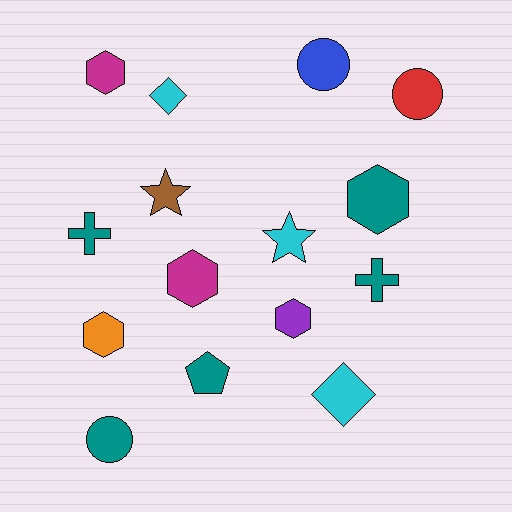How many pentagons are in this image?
There is 1 pentagon.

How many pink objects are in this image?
There are no pink objects.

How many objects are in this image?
There are 15 objects.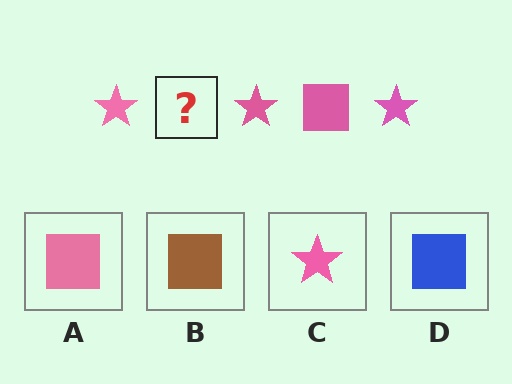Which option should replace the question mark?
Option A.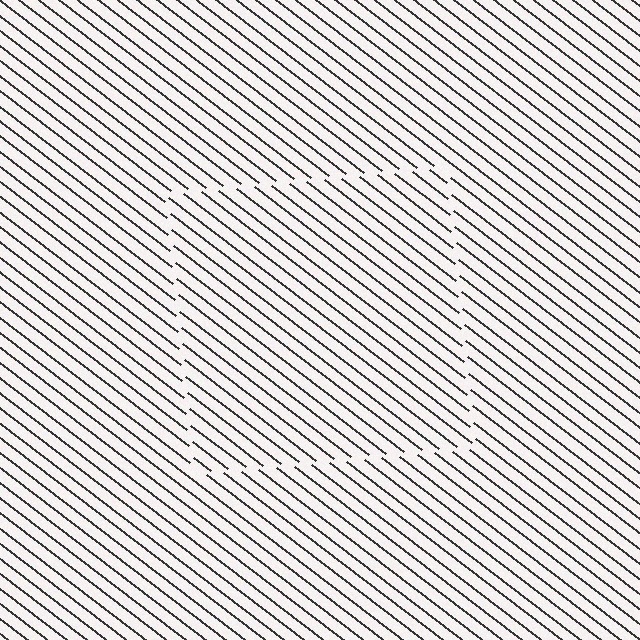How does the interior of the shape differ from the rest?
The interior of the shape contains the same grating, shifted by half a period — the contour is defined by the phase discontinuity where line-ends from the inner and outer gratings abut.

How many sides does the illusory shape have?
4 sides — the line-ends trace a square.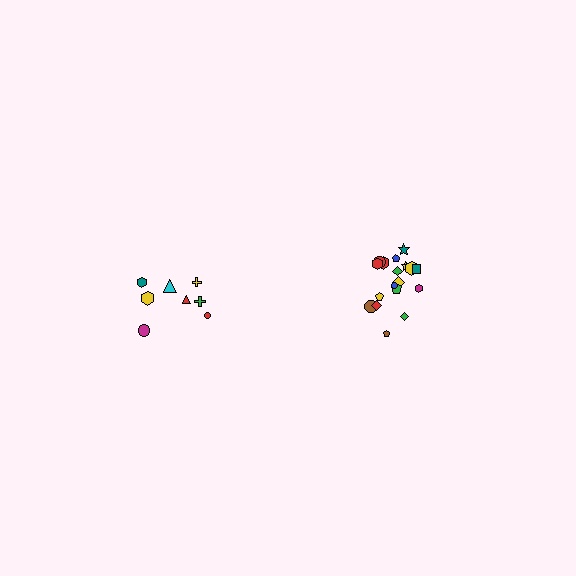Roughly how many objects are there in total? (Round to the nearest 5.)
Roughly 25 objects in total.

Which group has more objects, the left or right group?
The right group.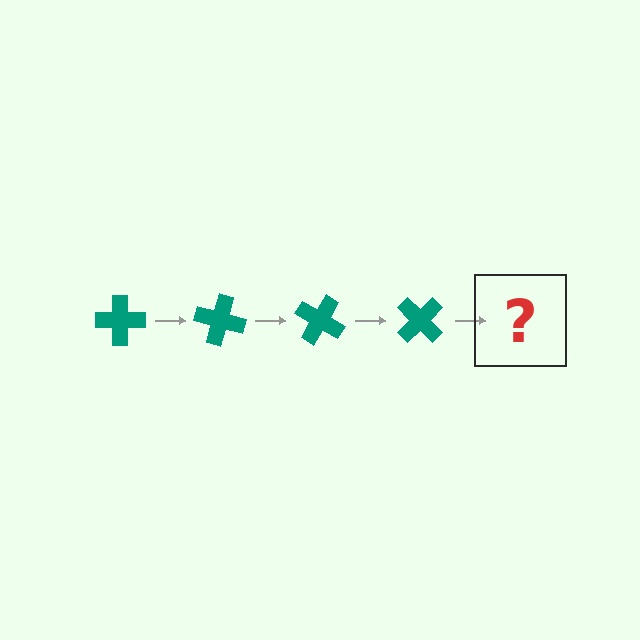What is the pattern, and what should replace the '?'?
The pattern is that the cross rotates 15 degrees each step. The '?' should be a teal cross rotated 60 degrees.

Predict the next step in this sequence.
The next step is a teal cross rotated 60 degrees.